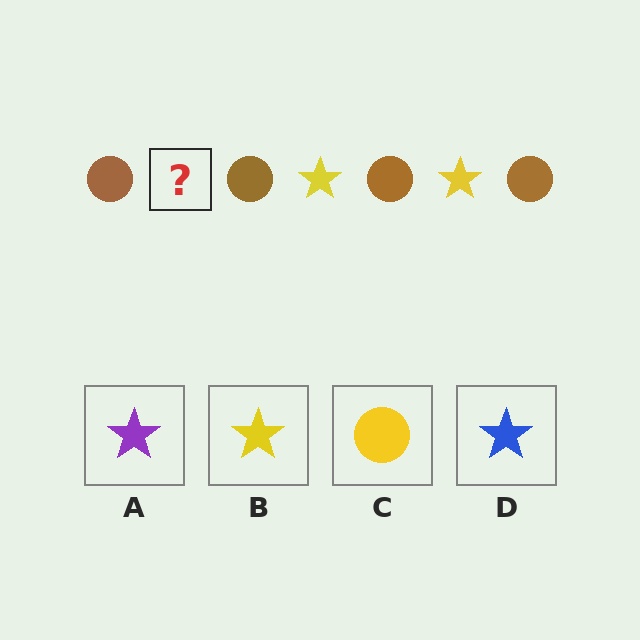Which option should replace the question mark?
Option B.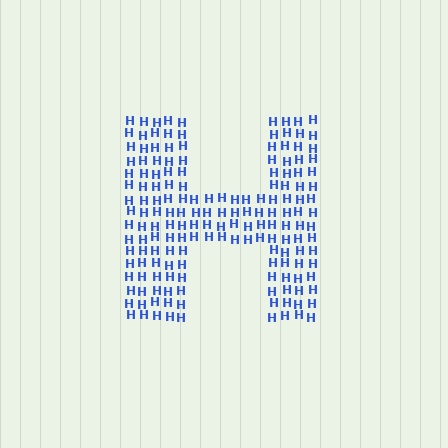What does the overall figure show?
The overall figure shows the letter H.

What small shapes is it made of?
It is made of small letter H's.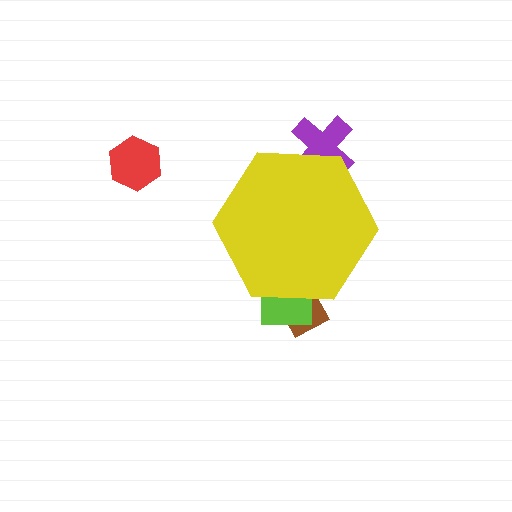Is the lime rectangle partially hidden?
Yes, the lime rectangle is partially hidden behind the yellow hexagon.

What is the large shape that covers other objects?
A yellow hexagon.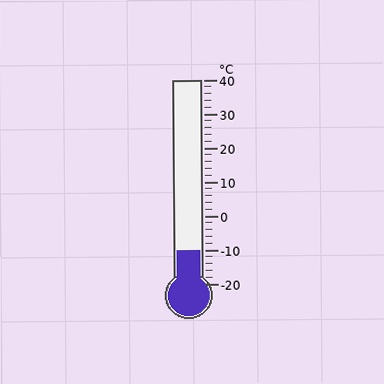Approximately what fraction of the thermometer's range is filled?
The thermometer is filled to approximately 15% of its range.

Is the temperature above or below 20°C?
The temperature is below 20°C.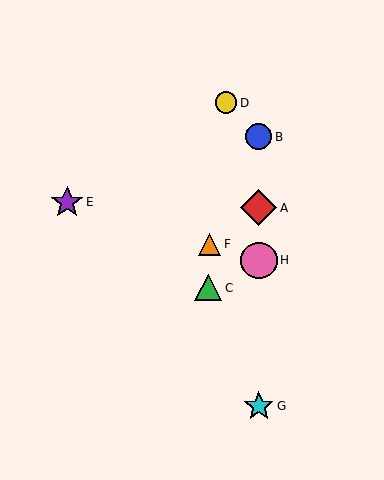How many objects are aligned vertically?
4 objects (A, B, G, H) are aligned vertically.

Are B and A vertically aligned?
Yes, both are at x≈259.